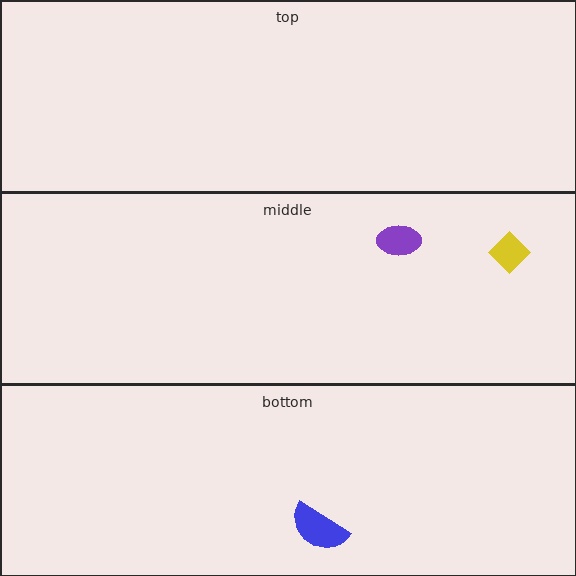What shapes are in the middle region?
The purple ellipse, the yellow diamond.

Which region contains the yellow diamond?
The middle region.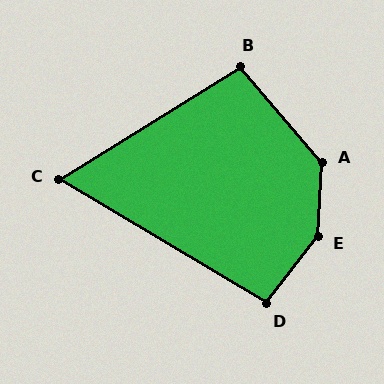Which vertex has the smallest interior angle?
C, at approximately 62 degrees.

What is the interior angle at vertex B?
Approximately 99 degrees (obtuse).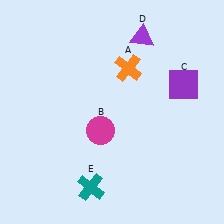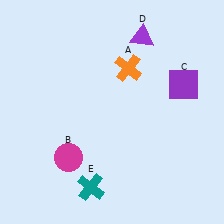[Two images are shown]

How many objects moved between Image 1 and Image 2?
1 object moved between the two images.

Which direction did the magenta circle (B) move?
The magenta circle (B) moved left.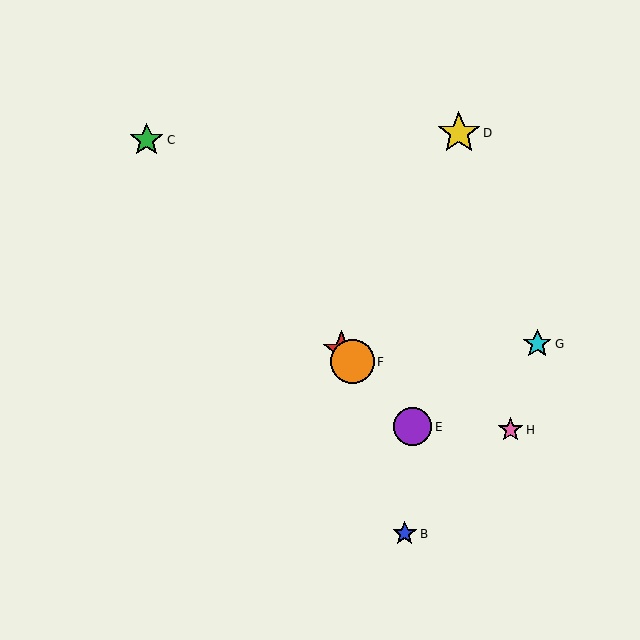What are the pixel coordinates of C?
Object C is at (147, 140).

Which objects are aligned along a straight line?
Objects A, C, E, F are aligned along a straight line.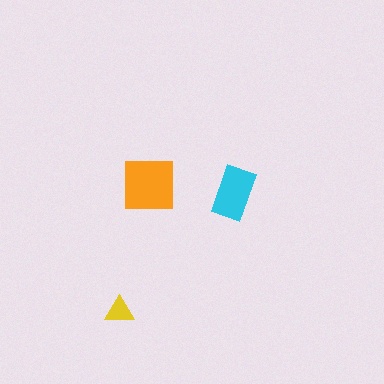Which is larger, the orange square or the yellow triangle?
The orange square.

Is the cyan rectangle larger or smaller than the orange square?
Smaller.